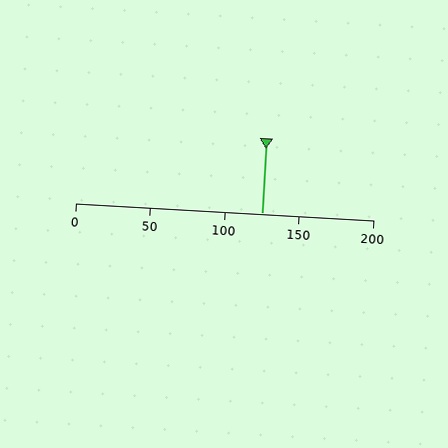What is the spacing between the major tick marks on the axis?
The major ticks are spaced 50 apart.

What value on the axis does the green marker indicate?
The marker indicates approximately 125.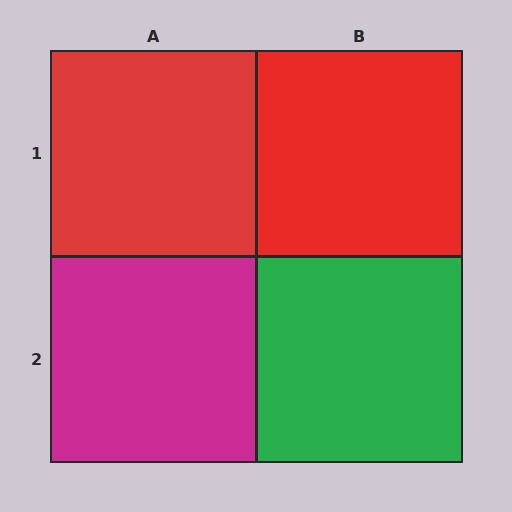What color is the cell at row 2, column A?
Magenta.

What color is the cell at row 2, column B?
Green.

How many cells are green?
1 cell is green.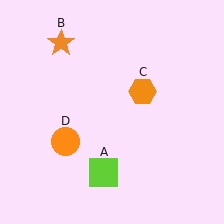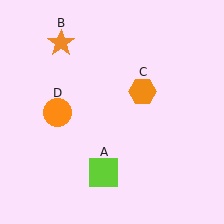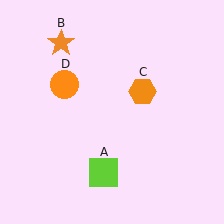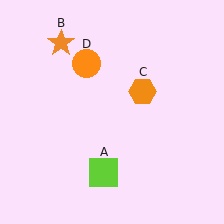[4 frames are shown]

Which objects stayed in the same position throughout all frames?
Lime square (object A) and orange star (object B) and orange hexagon (object C) remained stationary.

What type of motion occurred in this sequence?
The orange circle (object D) rotated clockwise around the center of the scene.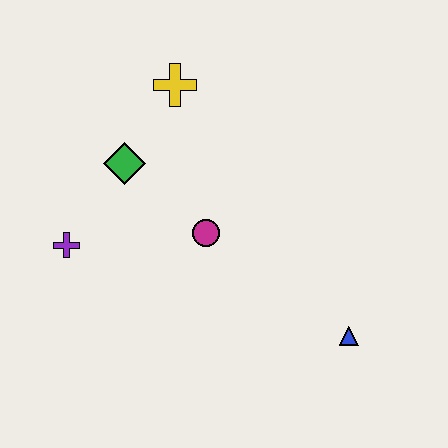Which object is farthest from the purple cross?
The blue triangle is farthest from the purple cross.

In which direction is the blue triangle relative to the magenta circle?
The blue triangle is to the right of the magenta circle.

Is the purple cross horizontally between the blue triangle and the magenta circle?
No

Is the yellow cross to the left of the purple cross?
No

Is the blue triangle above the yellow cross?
No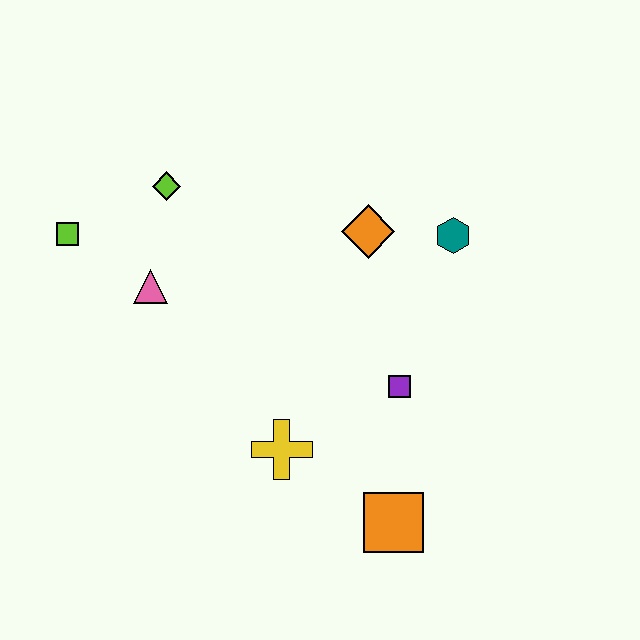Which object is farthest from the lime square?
The orange square is farthest from the lime square.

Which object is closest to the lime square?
The pink triangle is closest to the lime square.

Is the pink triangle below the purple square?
No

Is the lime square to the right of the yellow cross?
No